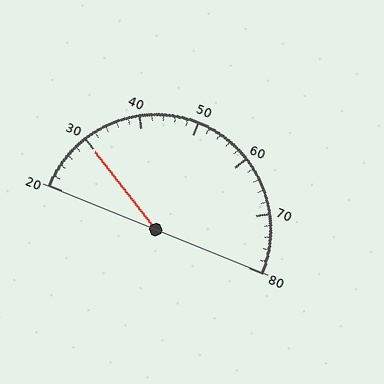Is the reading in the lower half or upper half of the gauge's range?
The reading is in the lower half of the range (20 to 80).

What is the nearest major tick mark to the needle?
The nearest major tick mark is 30.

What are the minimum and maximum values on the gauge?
The gauge ranges from 20 to 80.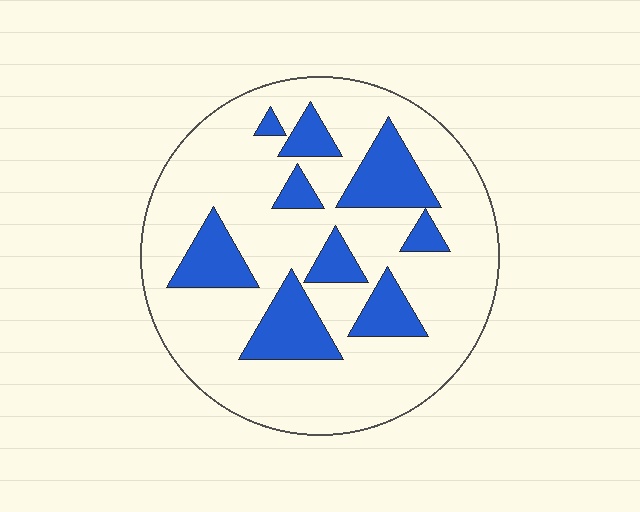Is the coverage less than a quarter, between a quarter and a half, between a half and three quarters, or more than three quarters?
Less than a quarter.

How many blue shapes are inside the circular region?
9.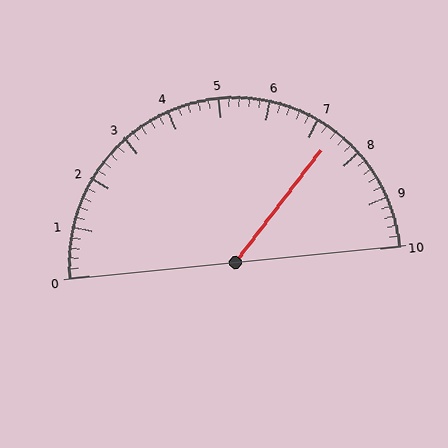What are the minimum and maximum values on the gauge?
The gauge ranges from 0 to 10.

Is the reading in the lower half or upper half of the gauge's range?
The reading is in the upper half of the range (0 to 10).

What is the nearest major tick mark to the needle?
The nearest major tick mark is 7.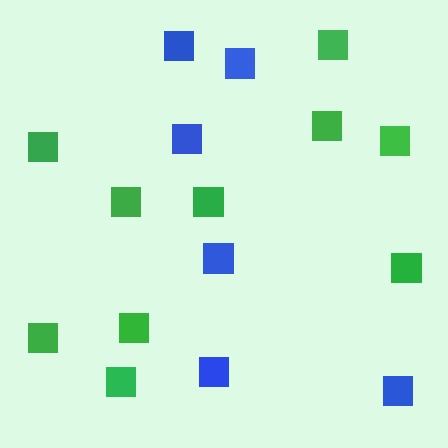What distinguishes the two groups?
There are 2 groups: one group of blue squares (6) and one group of green squares (10).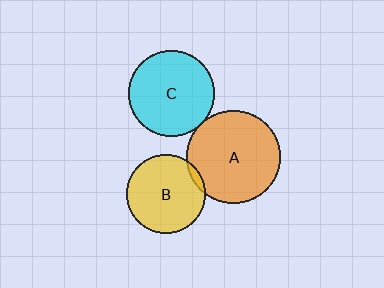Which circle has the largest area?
Circle A (orange).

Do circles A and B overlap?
Yes.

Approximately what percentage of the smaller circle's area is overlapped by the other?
Approximately 5%.